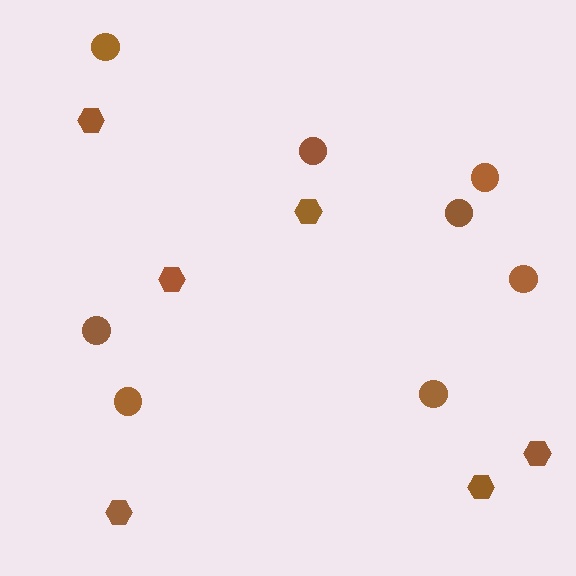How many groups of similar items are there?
There are 2 groups: one group of circles (8) and one group of hexagons (6).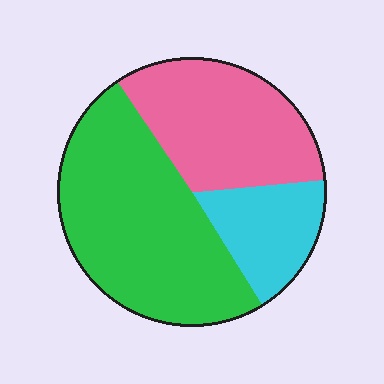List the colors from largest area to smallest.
From largest to smallest: green, pink, cyan.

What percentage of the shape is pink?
Pink takes up about one third (1/3) of the shape.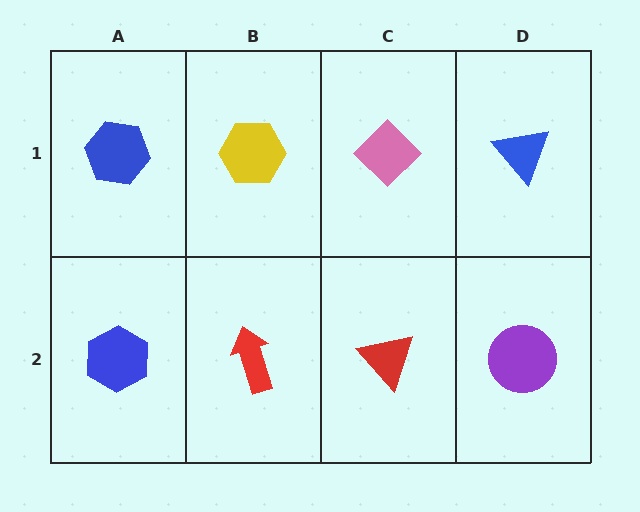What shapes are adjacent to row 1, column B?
A red arrow (row 2, column B), a blue hexagon (row 1, column A), a pink diamond (row 1, column C).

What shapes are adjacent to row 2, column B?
A yellow hexagon (row 1, column B), a blue hexagon (row 2, column A), a red triangle (row 2, column C).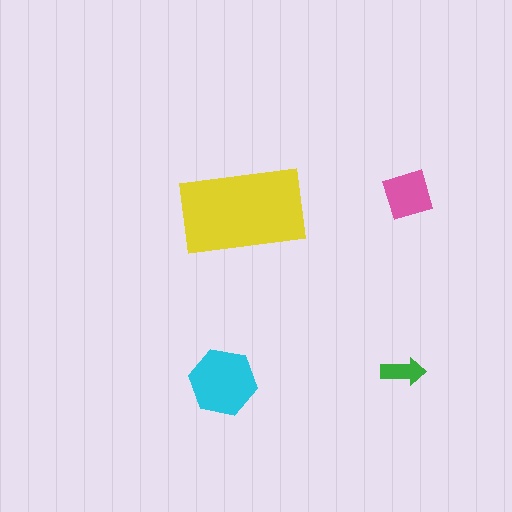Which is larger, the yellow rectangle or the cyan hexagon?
The yellow rectangle.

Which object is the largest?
The yellow rectangle.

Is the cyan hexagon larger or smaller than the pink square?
Larger.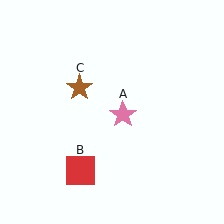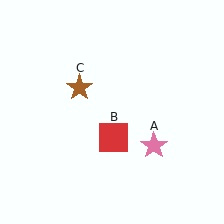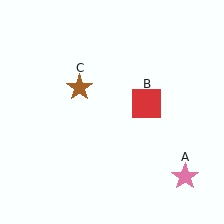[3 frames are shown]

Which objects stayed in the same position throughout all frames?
Brown star (object C) remained stationary.